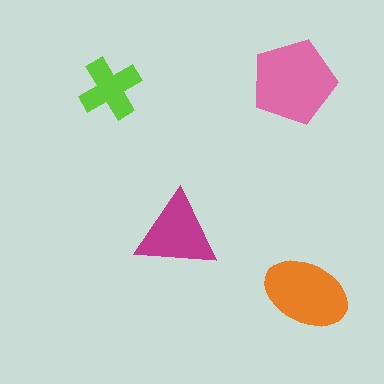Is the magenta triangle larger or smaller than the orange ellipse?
Smaller.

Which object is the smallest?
The lime cross.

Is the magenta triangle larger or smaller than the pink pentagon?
Smaller.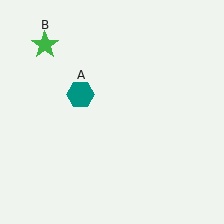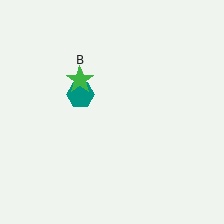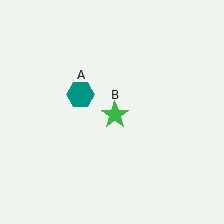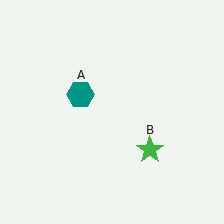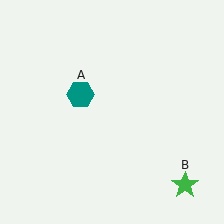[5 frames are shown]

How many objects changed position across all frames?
1 object changed position: green star (object B).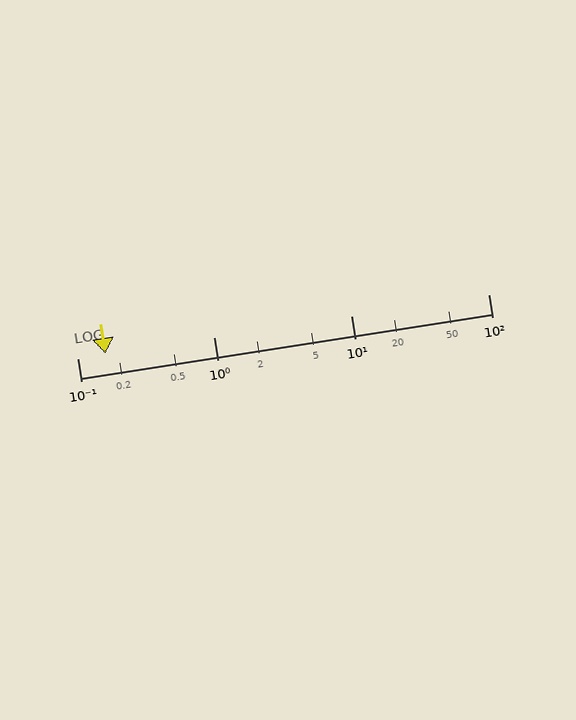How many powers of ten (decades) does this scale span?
The scale spans 3 decades, from 0.1 to 100.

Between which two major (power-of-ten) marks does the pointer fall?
The pointer is between 0.1 and 1.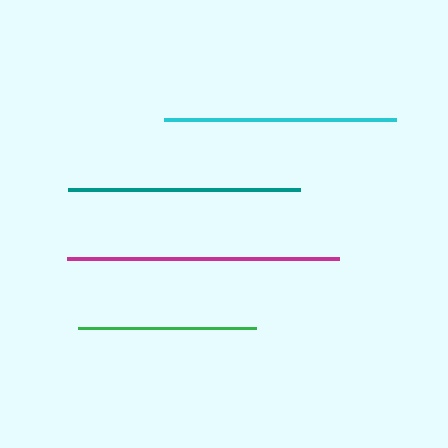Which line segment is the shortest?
The green line is the shortest at approximately 178 pixels.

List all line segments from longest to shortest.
From longest to shortest: magenta, teal, cyan, green.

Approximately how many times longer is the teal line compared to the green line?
The teal line is approximately 1.3 times the length of the green line.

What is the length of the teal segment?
The teal segment is approximately 232 pixels long.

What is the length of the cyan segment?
The cyan segment is approximately 232 pixels long.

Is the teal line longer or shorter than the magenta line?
The magenta line is longer than the teal line.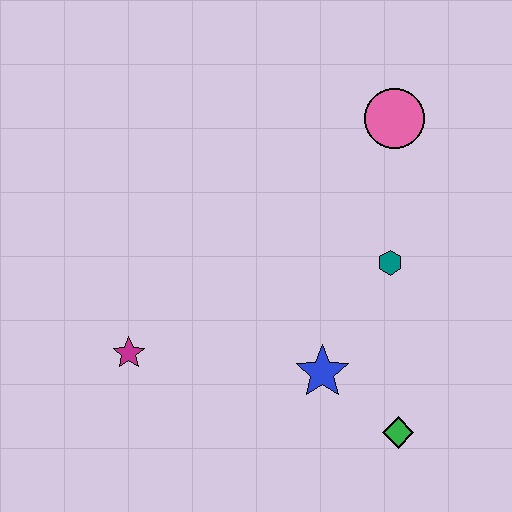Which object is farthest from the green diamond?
The pink circle is farthest from the green diamond.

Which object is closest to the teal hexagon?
The blue star is closest to the teal hexagon.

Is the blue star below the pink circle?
Yes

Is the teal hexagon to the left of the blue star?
No